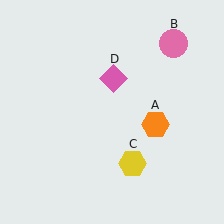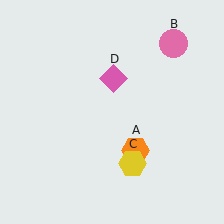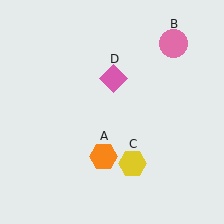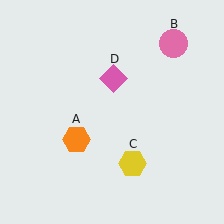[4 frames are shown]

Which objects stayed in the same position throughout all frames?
Pink circle (object B) and yellow hexagon (object C) and pink diamond (object D) remained stationary.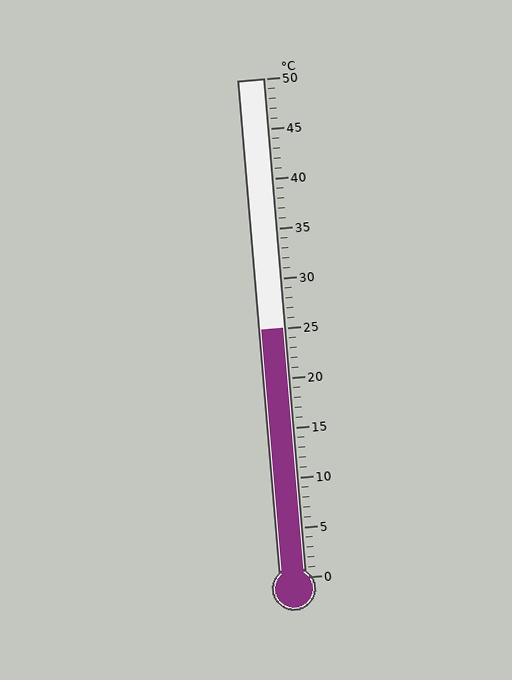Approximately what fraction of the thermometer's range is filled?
The thermometer is filled to approximately 50% of its range.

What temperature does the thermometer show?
The thermometer shows approximately 25°C.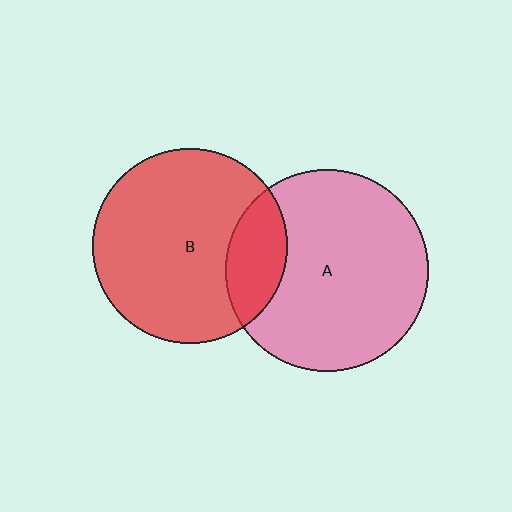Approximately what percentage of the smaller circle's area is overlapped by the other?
Approximately 20%.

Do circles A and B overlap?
Yes.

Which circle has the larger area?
Circle A (pink).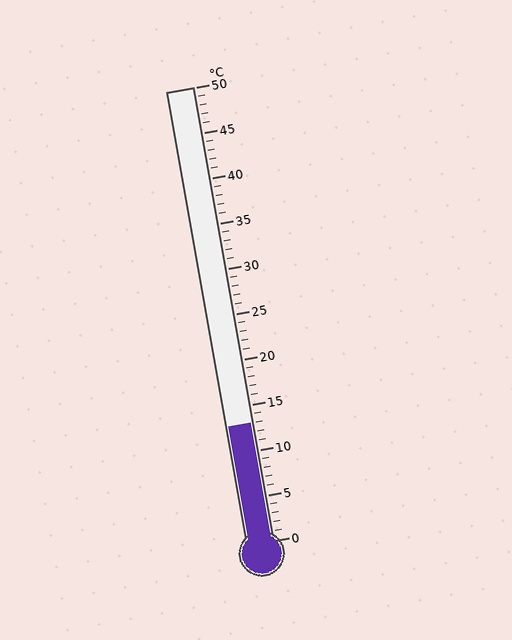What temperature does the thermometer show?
The thermometer shows approximately 13°C.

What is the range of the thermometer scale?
The thermometer scale ranges from 0°C to 50°C.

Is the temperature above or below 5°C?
The temperature is above 5°C.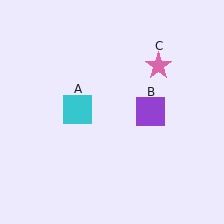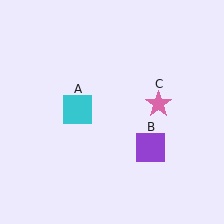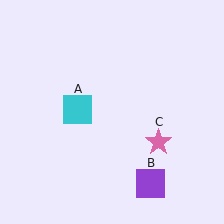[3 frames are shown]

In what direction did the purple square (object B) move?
The purple square (object B) moved down.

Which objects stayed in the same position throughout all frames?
Cyan square (object A) remained stationary.